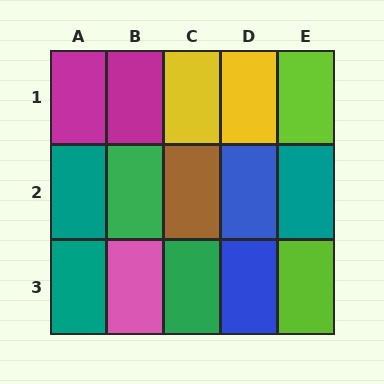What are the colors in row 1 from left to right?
Magenta, magenta, yellow, yellow, lime.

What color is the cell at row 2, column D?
Blue.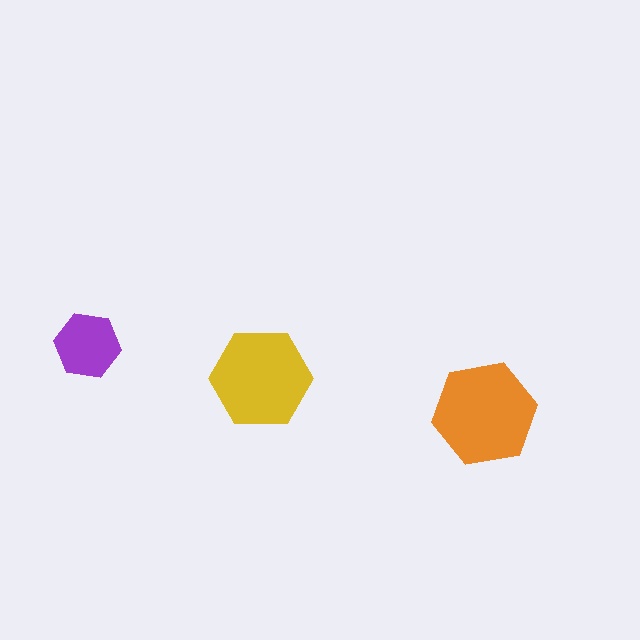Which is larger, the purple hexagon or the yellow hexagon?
The yellow one.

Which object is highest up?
The purple hexagon is topmost.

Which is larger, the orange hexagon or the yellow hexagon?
The orange one.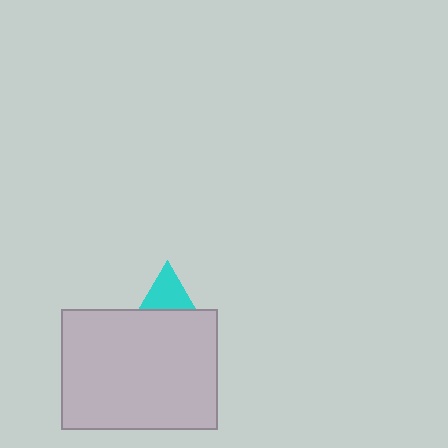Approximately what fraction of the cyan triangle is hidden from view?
Roughly 66% of the cyan triangle is hidden behind the light gray rectangle.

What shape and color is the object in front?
The object in front is a light gray rectangle.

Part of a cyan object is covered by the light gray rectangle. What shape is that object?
It is a triangle.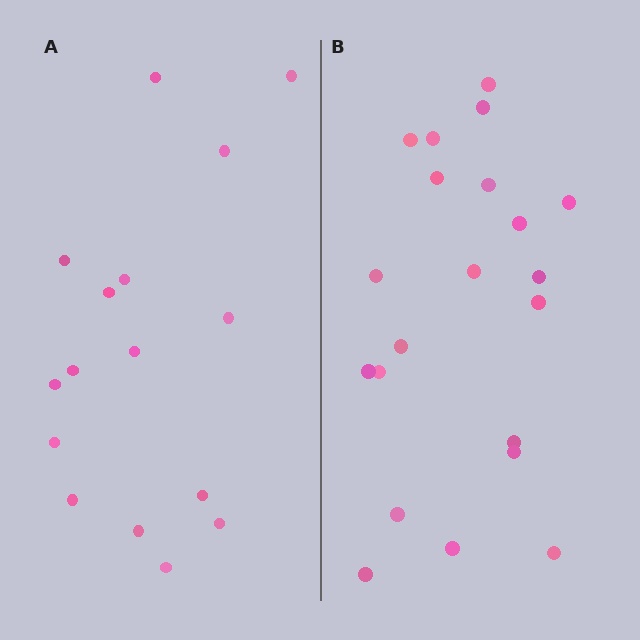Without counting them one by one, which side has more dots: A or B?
Region B (the right region) has more dots.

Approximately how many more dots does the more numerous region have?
Region B has about 5 more dots than region A.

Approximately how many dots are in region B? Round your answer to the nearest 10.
About 20 dots. (The exact count is 21, which rounds to 20.)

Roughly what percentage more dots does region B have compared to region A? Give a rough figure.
About 30% more.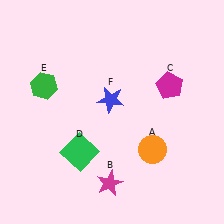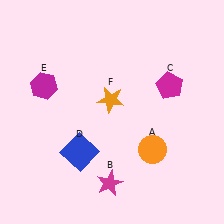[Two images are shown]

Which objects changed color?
D changed from green to blue. E changed from green to magenta. F changed from blue to orange.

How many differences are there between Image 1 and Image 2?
There are 3 differences between the two images.